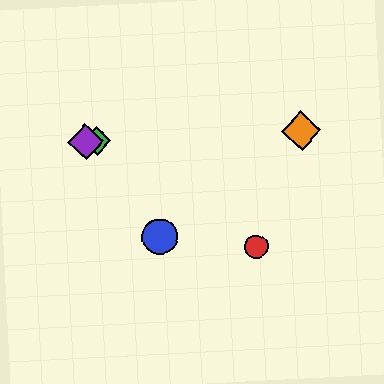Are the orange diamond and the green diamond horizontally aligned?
Yes, both are at y≈131.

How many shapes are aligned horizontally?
4 shapes (the green diamond, the yellow diamond, the purple diamond, the orange diamond) are aligned horizontally.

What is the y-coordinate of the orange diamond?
The orange diamond is at y≈131.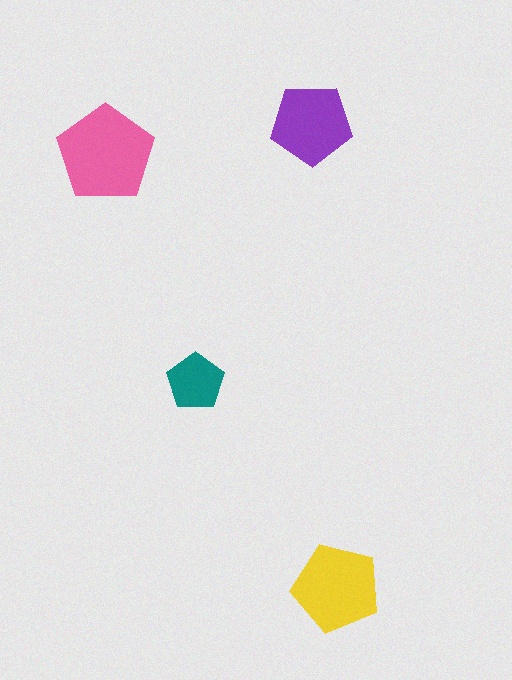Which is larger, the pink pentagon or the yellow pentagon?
The pink one.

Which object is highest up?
The purple pentagon is topmost.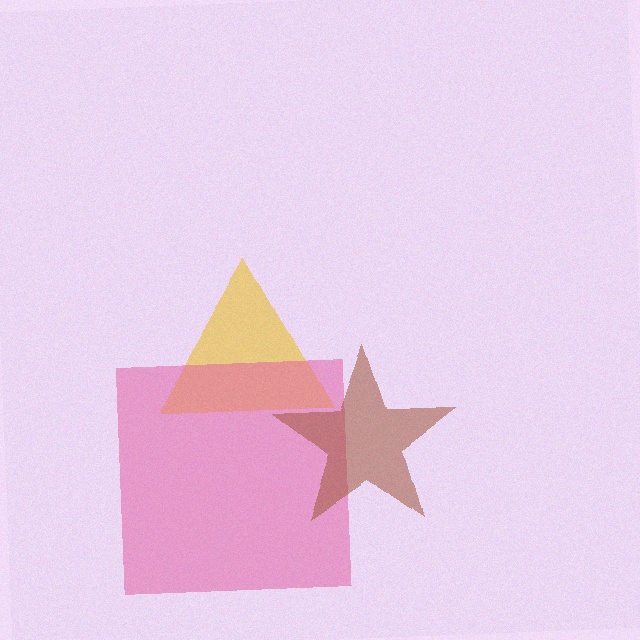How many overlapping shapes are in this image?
There are 3 overlapping shapes in the image.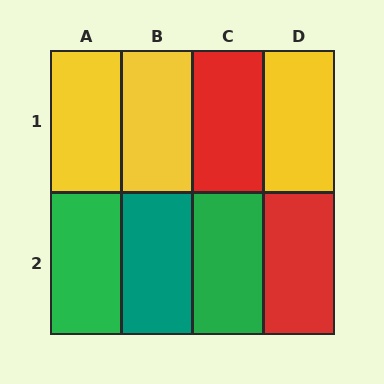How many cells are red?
2 cells are red.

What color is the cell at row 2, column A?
Green.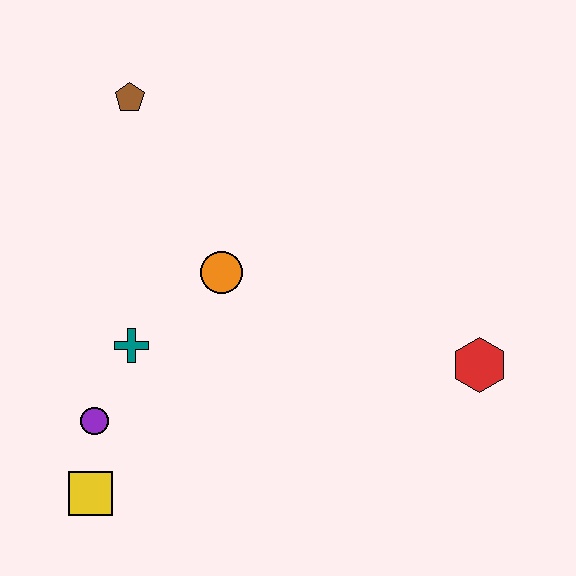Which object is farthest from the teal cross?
The red hexagon is farthest from the teal cross.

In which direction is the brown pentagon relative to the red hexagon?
The brown pentagon is to the left of the red hexagon.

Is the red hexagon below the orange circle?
Yes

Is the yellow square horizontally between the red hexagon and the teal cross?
No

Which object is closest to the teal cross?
The purple circle is closest to the teal cross.